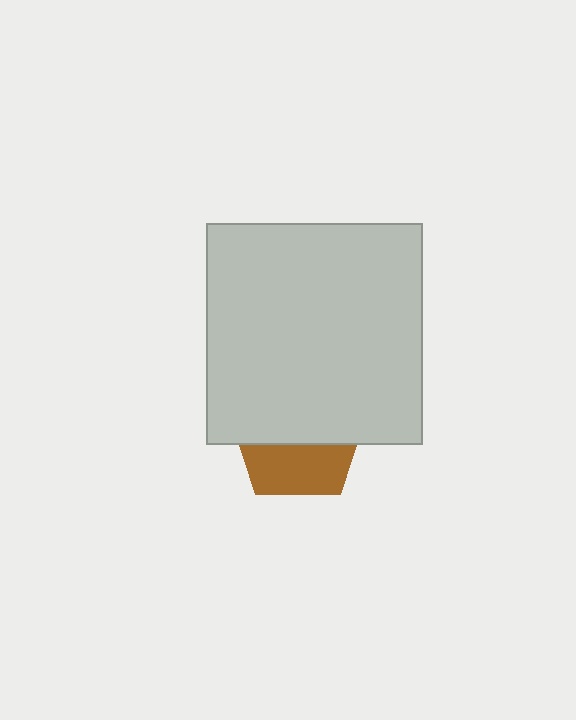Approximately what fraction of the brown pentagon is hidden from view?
Roughly 59% of the brown pentagon is hidden behind the light gray rectangle.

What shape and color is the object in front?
The object in front is a light gray rectangle.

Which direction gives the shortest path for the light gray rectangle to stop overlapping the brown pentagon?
Moving up gives the shortest separation.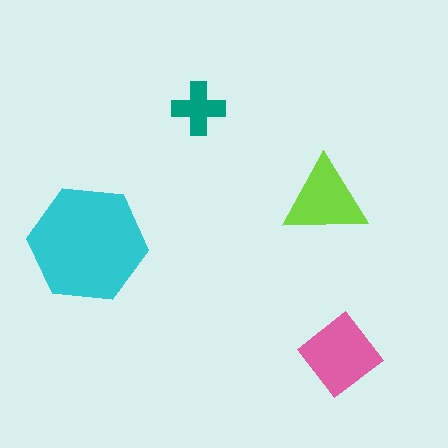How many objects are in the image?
There are 4 objects in the image.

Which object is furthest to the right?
The pink diamond is rightmost.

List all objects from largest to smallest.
The cyan hexagon, the pink diamond, the lime triangle, the teal cross.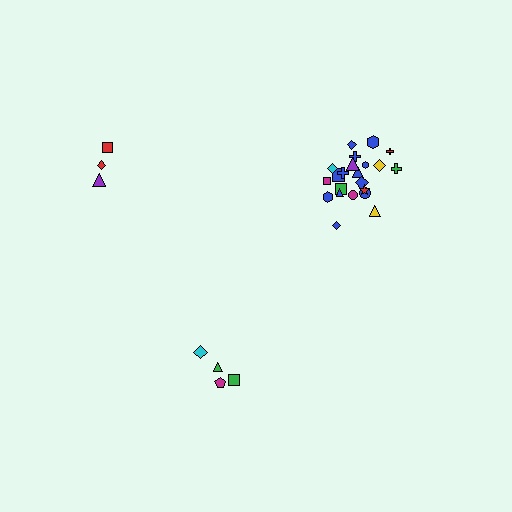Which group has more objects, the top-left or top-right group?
The top-right group.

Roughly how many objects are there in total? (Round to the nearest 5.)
Roughly 30 objects in total.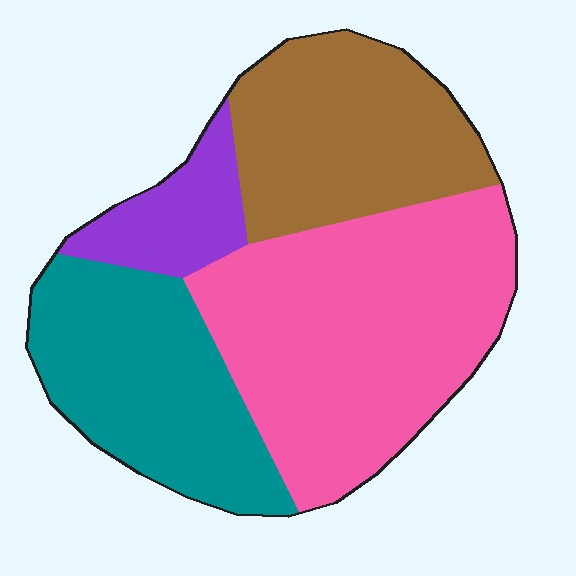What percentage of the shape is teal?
Teal covers around 25% of the shape.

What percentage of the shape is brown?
Brown takes up less than a quarter of the shape.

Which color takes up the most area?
Pink, at roughly 40%.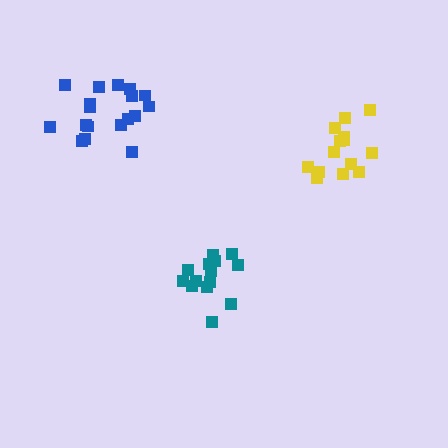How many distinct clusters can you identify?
There are 3 distinct clusters.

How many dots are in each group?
Group 1: 15 dots, Group 2: 14 dots, Group 3: 18 dots (47 total).